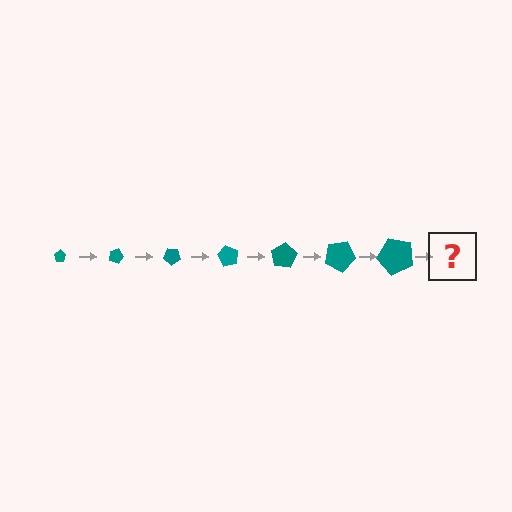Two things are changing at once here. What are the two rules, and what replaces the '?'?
The two rules are that the pentagon grows larger each step and it rotates 20 degrees each step. The '?' should be a pentagon, larger than the previous one and rotated 140 degrees from the start.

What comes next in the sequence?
The next element should be a pentagon, larger than the previous one and rotated 140 degrees from the start.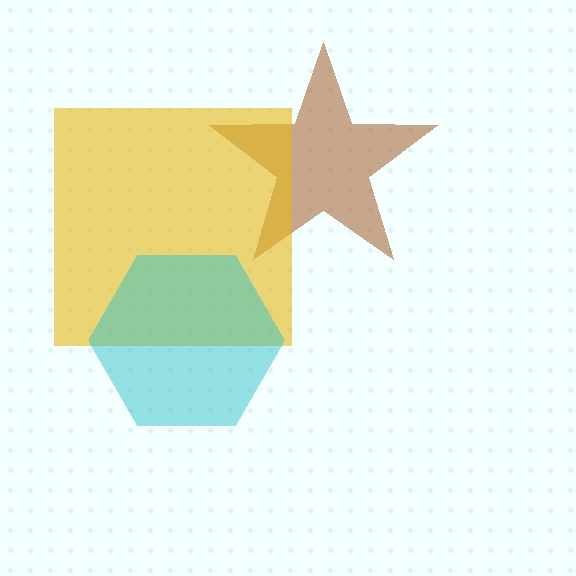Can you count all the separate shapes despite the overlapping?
Yes, there are 3 separate shapes.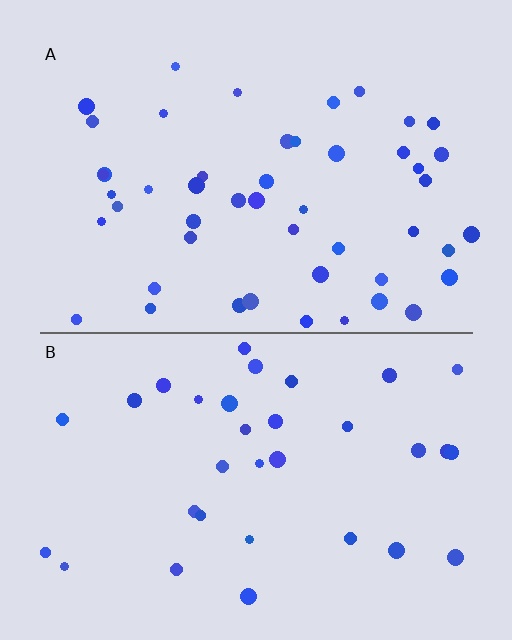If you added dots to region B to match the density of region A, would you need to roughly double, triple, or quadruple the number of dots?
Approximately double.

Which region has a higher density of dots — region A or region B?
A (the top).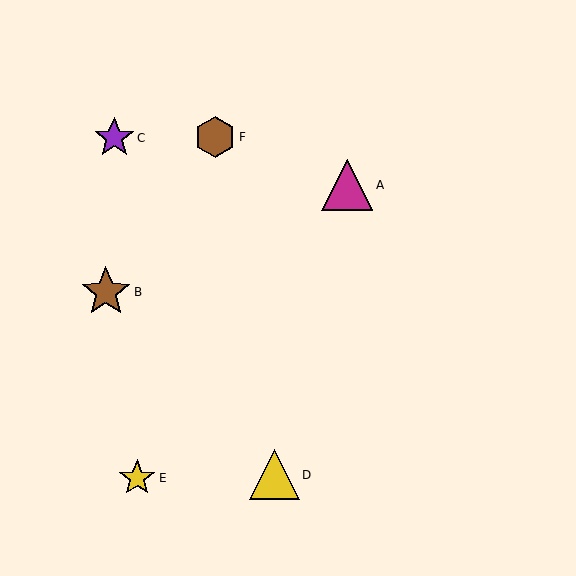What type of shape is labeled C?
Shape C is a purple star.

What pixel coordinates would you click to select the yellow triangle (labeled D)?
Click at (274, 475) to select the yellow triangle D.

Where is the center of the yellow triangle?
The center of the yellow triangle is at (274, 475).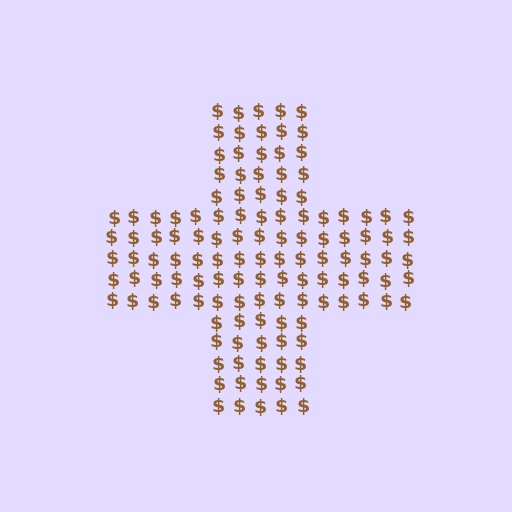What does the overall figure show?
The overall figure shows a cross.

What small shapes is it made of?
It is made of small dollar signs.